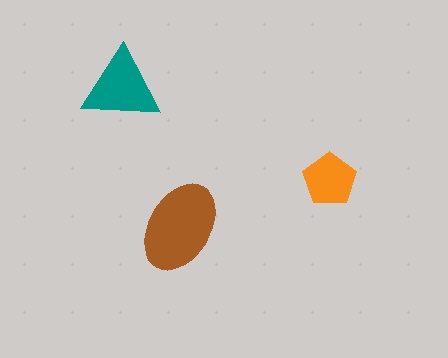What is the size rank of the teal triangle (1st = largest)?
2nd.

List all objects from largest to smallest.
The brown ellipse, the teal triangle, the orange pentagon.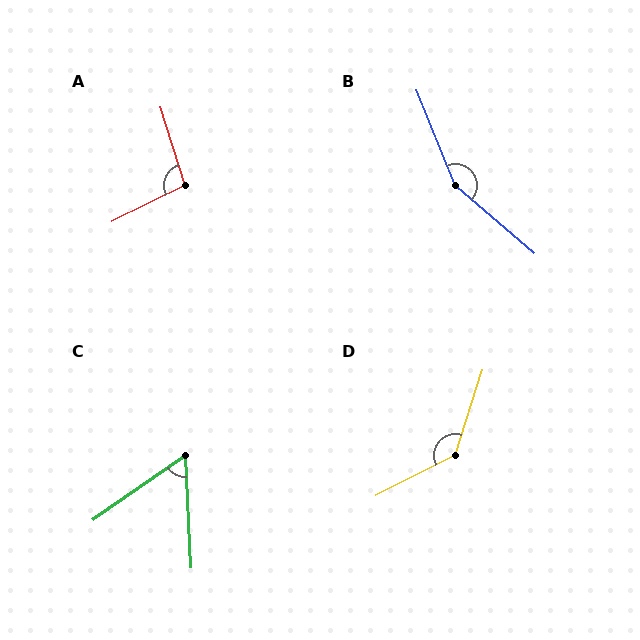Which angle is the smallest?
C, at approximately 58 degrees.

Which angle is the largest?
B, at approximately 152 degrees.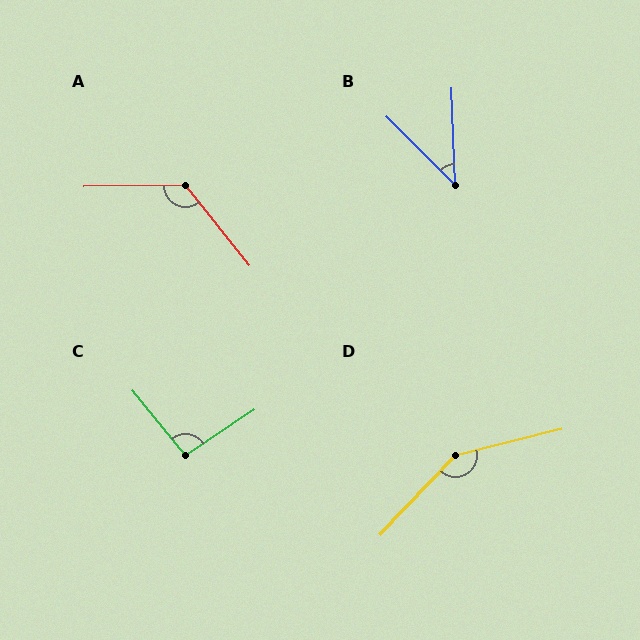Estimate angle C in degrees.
Approximately 95 degrees.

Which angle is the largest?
D, at approximately 147 degrees.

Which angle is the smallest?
B, at approximately 43 degrees.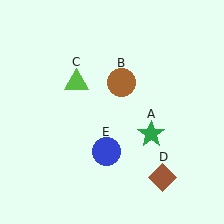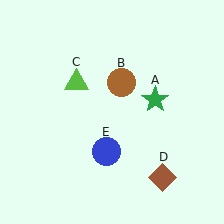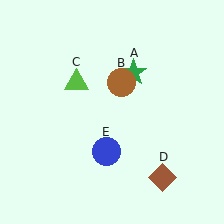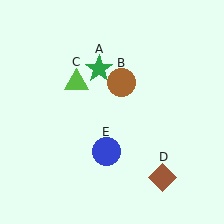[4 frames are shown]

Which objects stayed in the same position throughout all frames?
Brown circle (object B) and lime triangle (object C) and brown diamond (object D) and blue circle (object E) remained stationary.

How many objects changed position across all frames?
1 object changed position: green star (object A).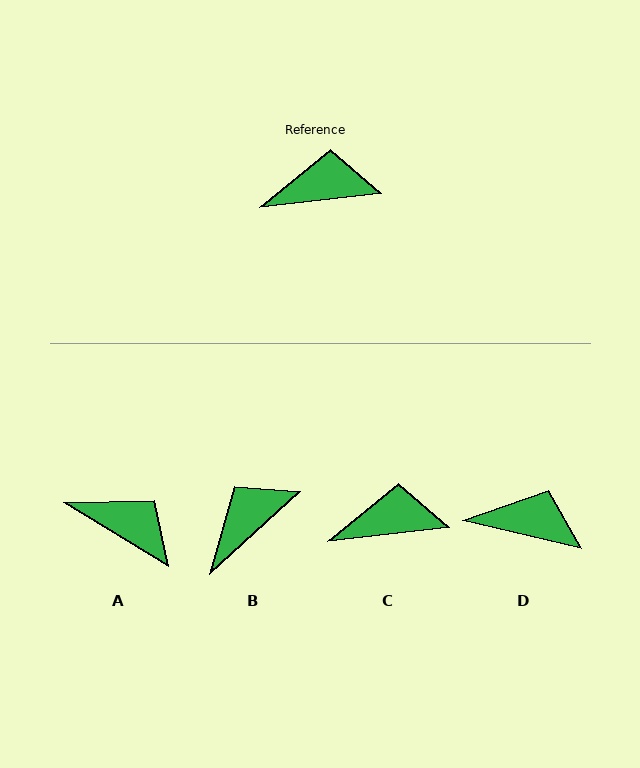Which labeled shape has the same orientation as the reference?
C.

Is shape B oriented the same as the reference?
No, it is off by about 36 degrees.